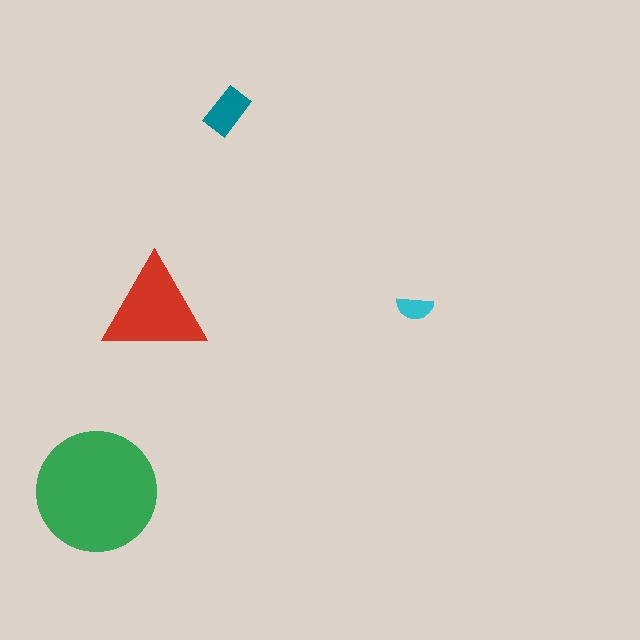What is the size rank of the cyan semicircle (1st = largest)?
4th.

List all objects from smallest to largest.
The cyan semicircle, the teal rectangle, the red triangle, the green circle.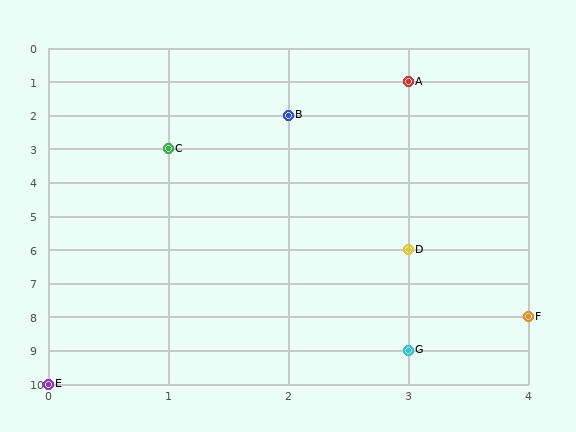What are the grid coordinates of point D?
Point D is at grid coordinates (3, 6).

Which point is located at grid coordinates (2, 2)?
Point B is at (2, 2).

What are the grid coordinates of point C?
Point C is at grid coordinates (1, 3).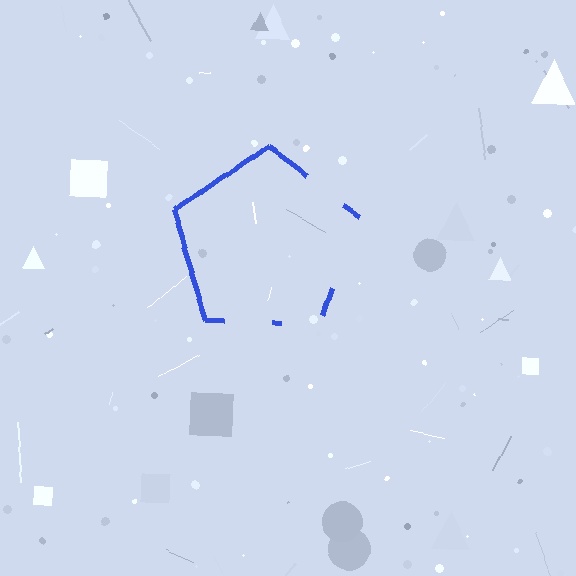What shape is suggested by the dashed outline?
The dashed outline suggests a pentagon.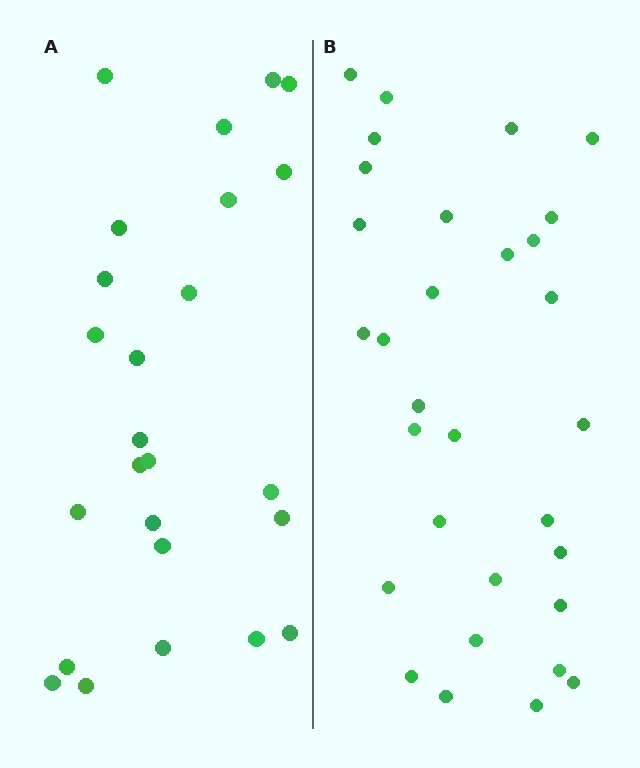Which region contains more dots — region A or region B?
Region B (the right region) has more dots.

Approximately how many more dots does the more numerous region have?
Region B has about 6 more dots than region A.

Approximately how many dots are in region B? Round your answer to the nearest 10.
About 30 dots. (The exact count is 31, which rounds to 30.)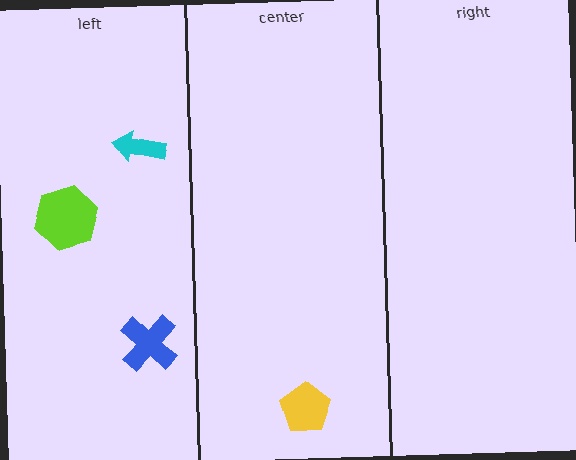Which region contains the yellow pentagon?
The center region.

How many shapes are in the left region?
3.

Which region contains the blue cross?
The left region.